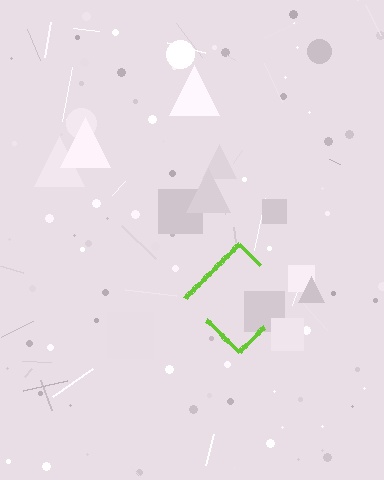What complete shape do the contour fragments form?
The contour fragments form a diamond.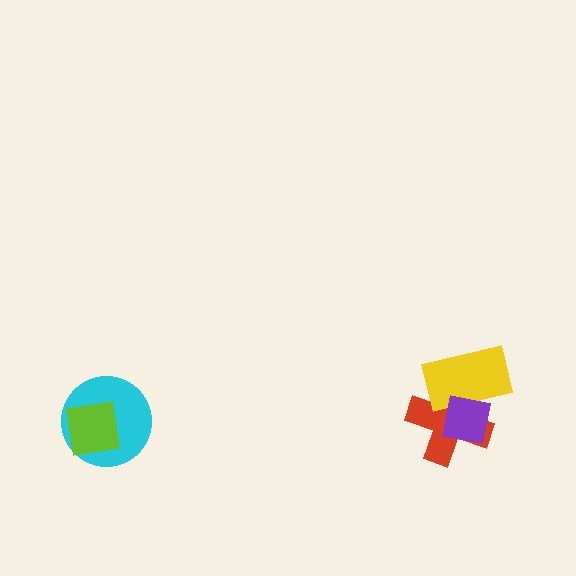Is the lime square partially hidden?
No, no other shape covers it.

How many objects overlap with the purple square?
2 objects overlap with the purple square.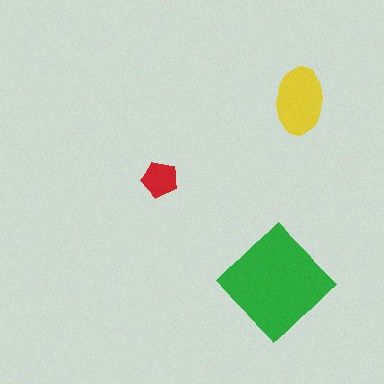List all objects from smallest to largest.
The red pentagon, the yellow ellipse, the green diamond.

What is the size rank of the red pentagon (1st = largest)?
3rd.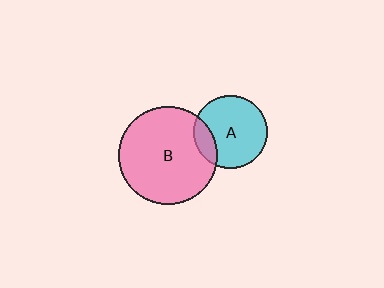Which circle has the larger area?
Circle B (pink).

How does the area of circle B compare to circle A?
Approximately 1.8 times.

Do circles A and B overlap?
Yes.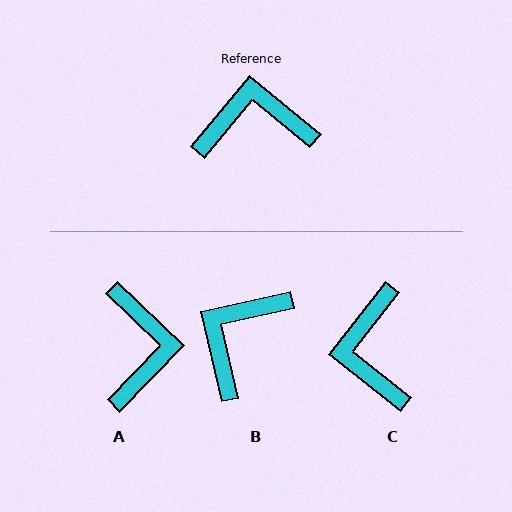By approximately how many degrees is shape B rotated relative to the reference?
Approximately 52 degrees counter-clockwise.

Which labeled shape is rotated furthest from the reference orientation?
A, about 95 degrees away.